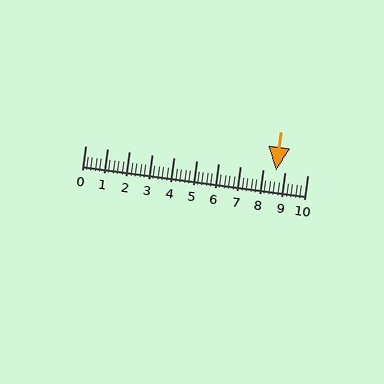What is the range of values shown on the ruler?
The ruler shows values from 0 to 10.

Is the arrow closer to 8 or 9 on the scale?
The arrow is closer to 9.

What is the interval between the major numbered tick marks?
The major tick marks are spaced 1 units apart.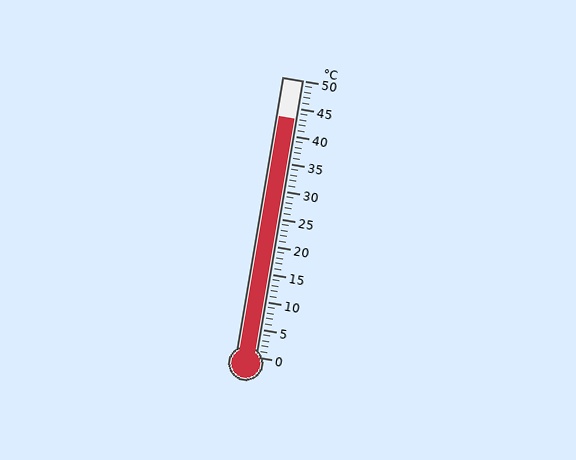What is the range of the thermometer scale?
The thermometer scale ranges from 0°C to 50°C.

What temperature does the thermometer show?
The thermometer shows approximately 43°C.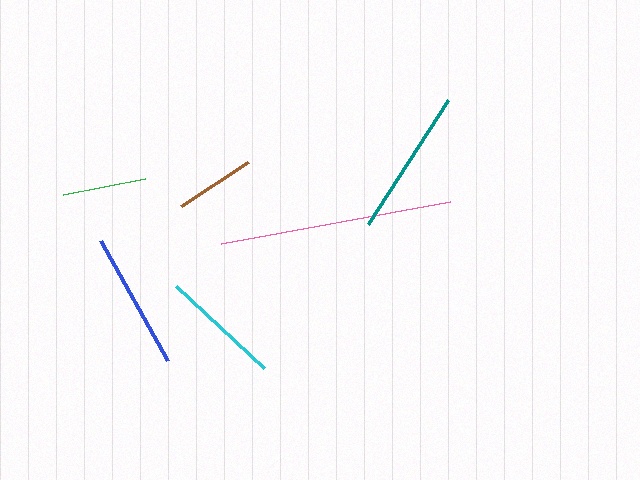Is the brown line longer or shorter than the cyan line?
The cyan line is longer than the brown line.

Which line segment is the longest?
The pink line is the longest at approximately 232 pixels.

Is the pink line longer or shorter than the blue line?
The pink line is longer than the blue line.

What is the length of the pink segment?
The pink segment is approximately 232 pixels long.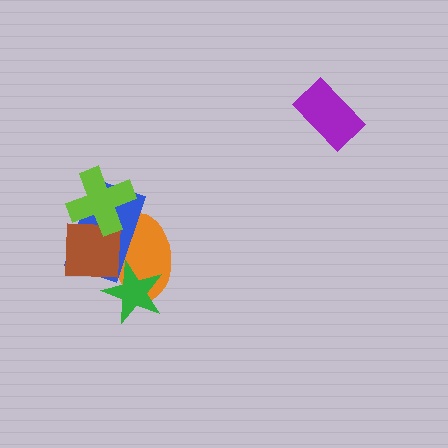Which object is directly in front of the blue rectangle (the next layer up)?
The brown square is directly in front of the blue rectangle.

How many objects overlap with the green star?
3 objects overlap with the green star.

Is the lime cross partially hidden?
No, no other shape covers it.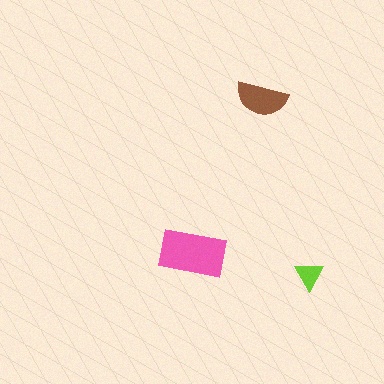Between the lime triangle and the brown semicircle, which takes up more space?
The brown semicircle.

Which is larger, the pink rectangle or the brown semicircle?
The pink rectangle.